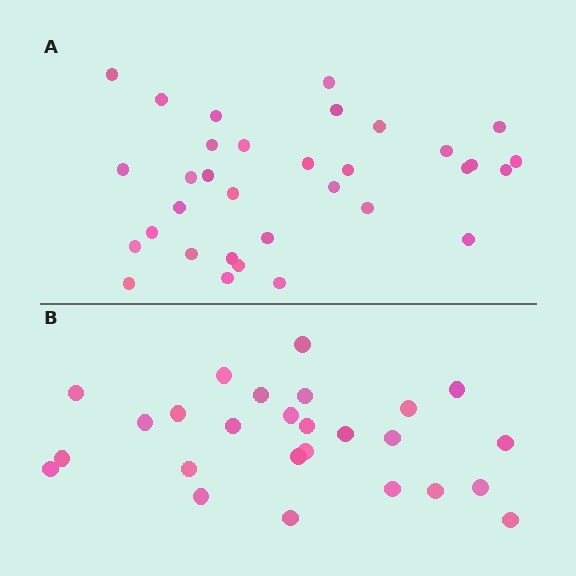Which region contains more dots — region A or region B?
Region A (the top region) has more dots.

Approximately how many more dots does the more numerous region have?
Region A has roughly 8 or so more dots than region B.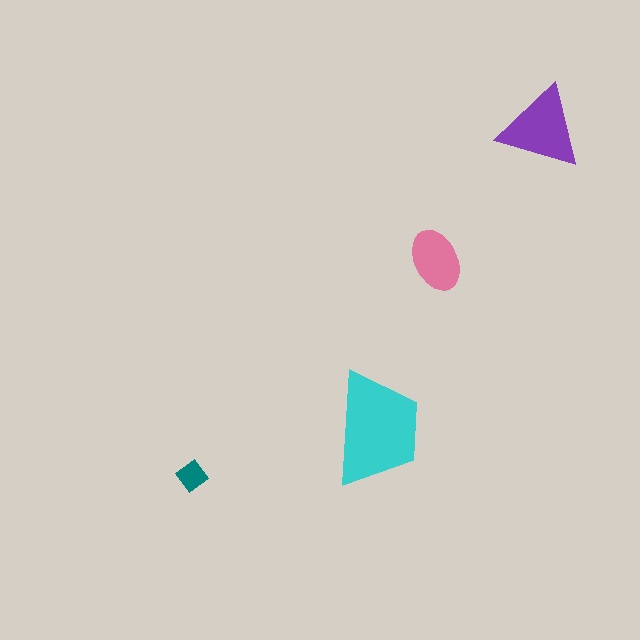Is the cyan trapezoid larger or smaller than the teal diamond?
Larger.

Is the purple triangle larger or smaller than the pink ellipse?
Larger.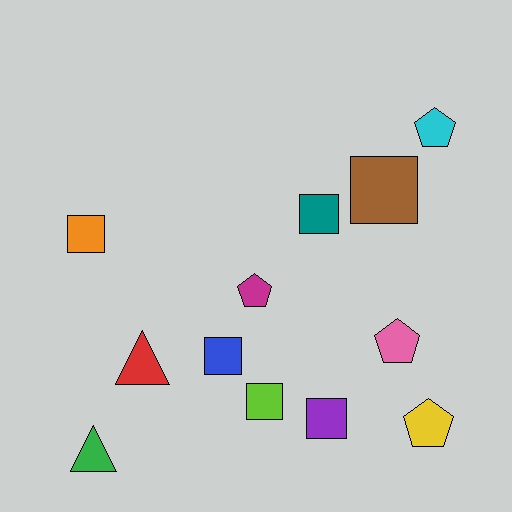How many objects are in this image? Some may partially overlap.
There are 12 objects.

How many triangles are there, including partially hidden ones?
There are 2 triangles.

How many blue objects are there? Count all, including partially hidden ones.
There is 1 blue object.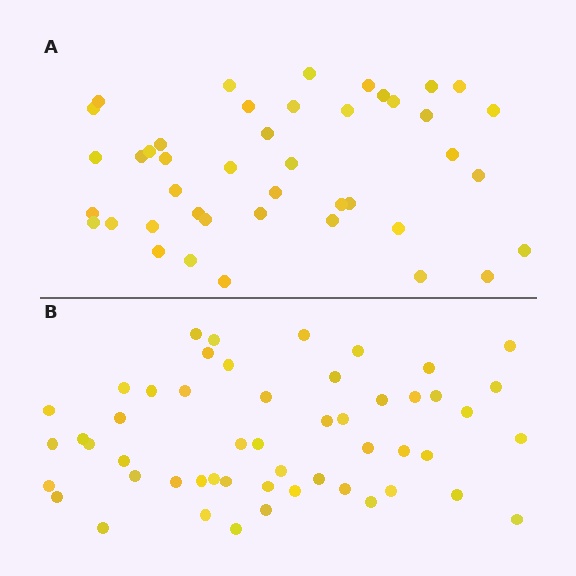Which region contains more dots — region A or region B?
Region B (the bottom region) has more dots.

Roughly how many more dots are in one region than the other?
Region B has roughly 8 or so more dots than region A.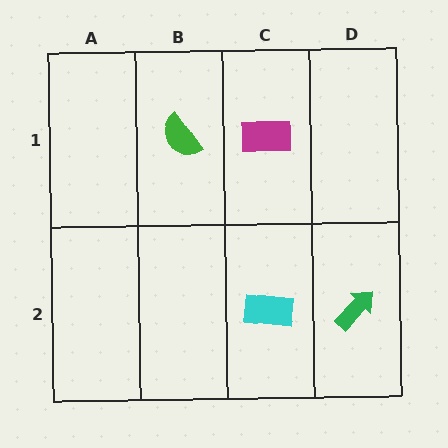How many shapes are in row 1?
2 shapes.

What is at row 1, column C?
A magenta rectangle.